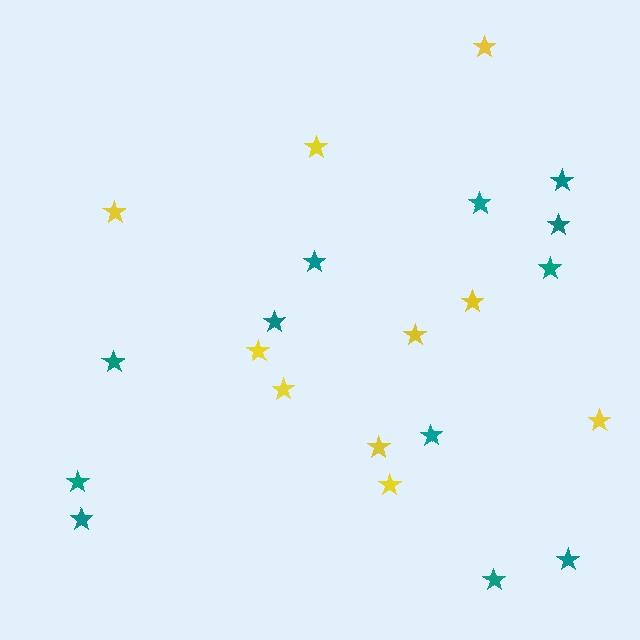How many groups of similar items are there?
There are 2 groups: one group of yellow stars (10) and one group of teal stars (12).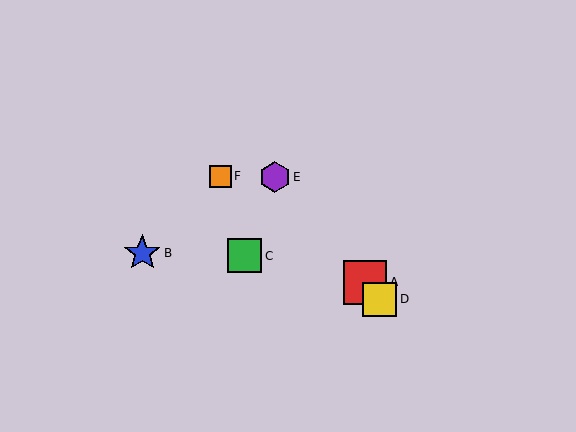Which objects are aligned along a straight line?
Objects A, D, E are aligned along a straight line.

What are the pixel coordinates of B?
Object B is at (142, 253).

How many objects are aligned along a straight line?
3 objects (A, D, E) are aligned along a straight line.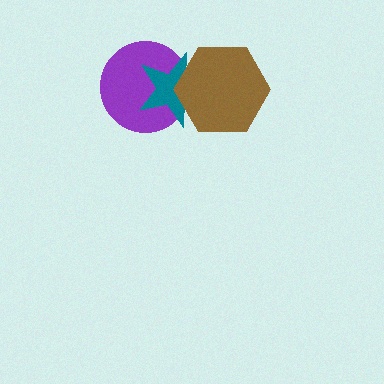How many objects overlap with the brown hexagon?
2 objects overlap with the brown hexagon.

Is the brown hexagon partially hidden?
No, no other shape covers it.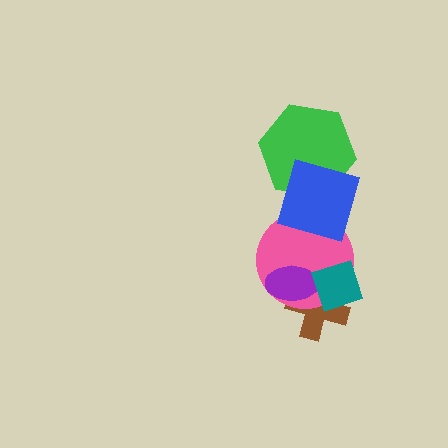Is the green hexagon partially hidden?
Yes, it is partially covered by another shape.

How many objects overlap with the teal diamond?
3 objects overlap with the teal diamond.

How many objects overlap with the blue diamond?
2 objects overlap with the blue diamond.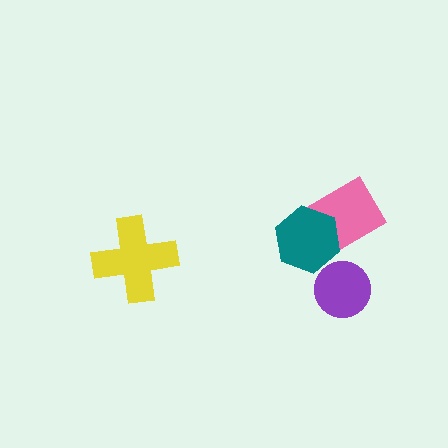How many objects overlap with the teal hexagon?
1 object overlaps with the teal hexagon.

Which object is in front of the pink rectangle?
The teal hexagon is in front of the pink rectangle.